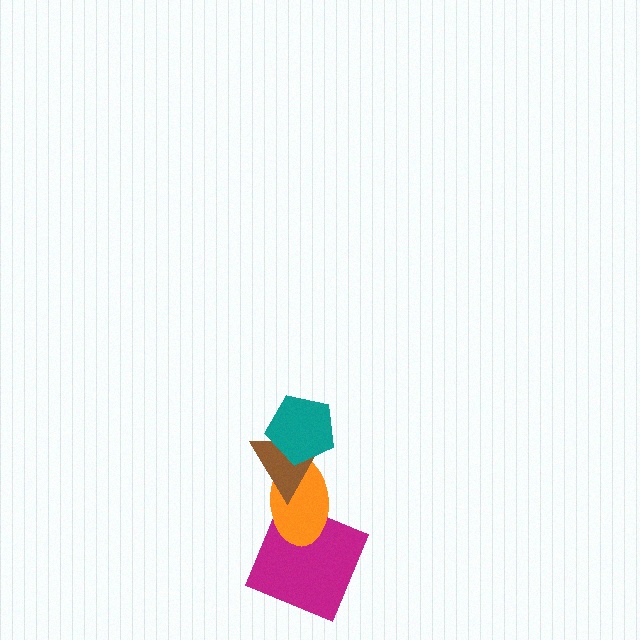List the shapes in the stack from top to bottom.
From top to bottom: the teal pentagon, the brown triangle, the orange ellipse, the magenta square.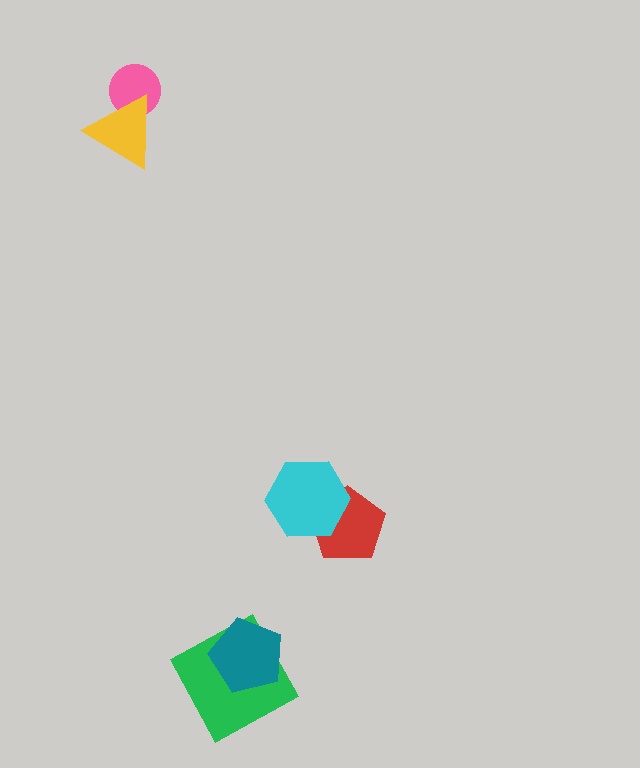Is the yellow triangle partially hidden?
No, no other shape covers it.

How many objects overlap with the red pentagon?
1 object overlaps with the red pentagon.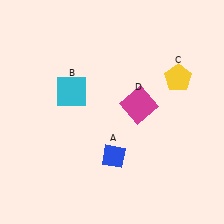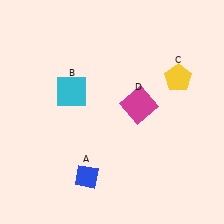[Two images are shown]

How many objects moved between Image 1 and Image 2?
1 object moved between the two images.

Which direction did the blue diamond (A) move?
The blue diamond (A) moved left.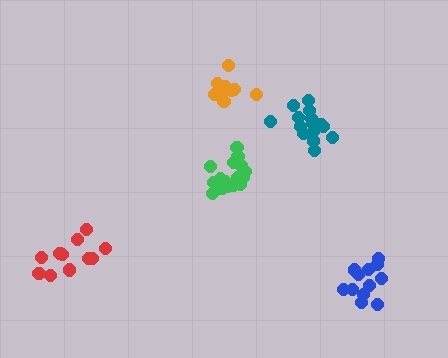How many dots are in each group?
Group 1: 17 dots, Group 2: 12 dots, Group 3: 11 dots, Group 4: 16 dots, Group 5: 11 dots (67 total).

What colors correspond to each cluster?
The clusters are colored: green, blue, red, teal, orange.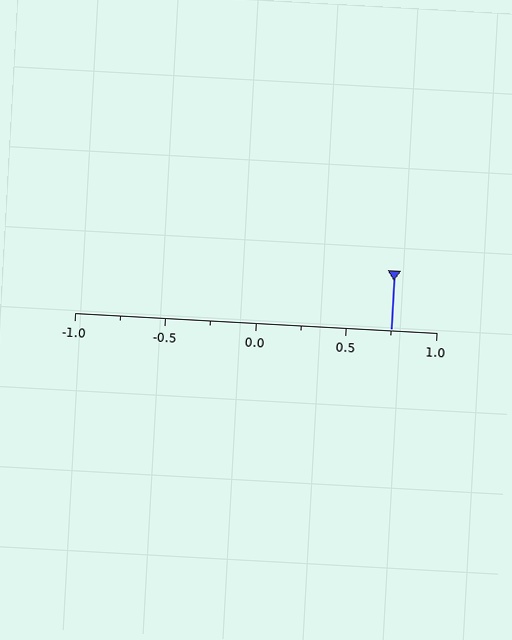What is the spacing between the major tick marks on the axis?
The major ticks are spaced 0.5 apart.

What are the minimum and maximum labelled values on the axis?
The axis runs from -1.0 to 1.0.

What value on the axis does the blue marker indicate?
The marker indicates approximately 0.75.